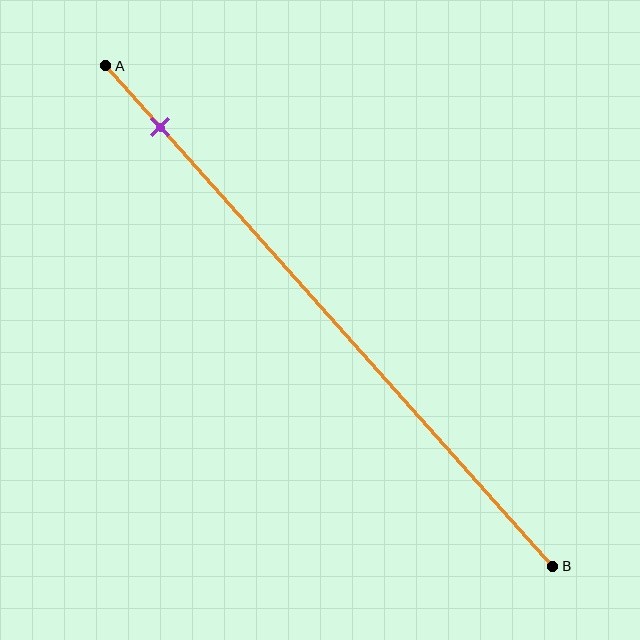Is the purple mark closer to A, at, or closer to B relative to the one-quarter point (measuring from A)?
The purple mark is closer to point A than the one-quarter point of segment AB.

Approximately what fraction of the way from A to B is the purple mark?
The purple mark is approximately 10% of the way from A to B.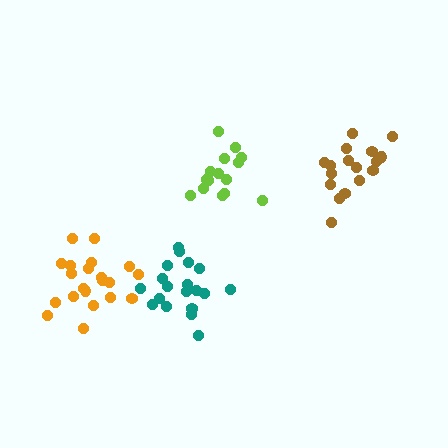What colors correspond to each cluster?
The clusters are colored: teal, orange, lime, brown.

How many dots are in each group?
Group 1: 19 dots, Group 2: 21 dots, Group 3: 15 dots, Group 4: 17 dots (72 total).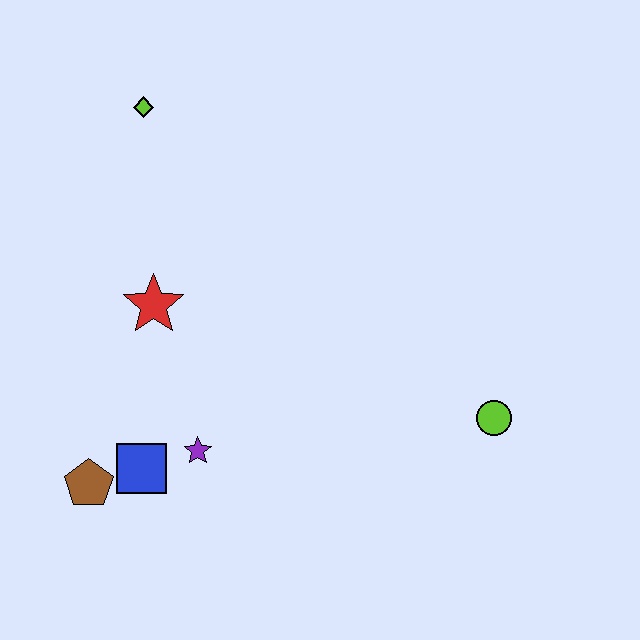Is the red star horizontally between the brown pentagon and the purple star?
Yes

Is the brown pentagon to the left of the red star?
Yes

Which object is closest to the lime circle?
The purple star is closest to the lime circle.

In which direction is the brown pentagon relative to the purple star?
The brown pentagon is to the left of the purple star.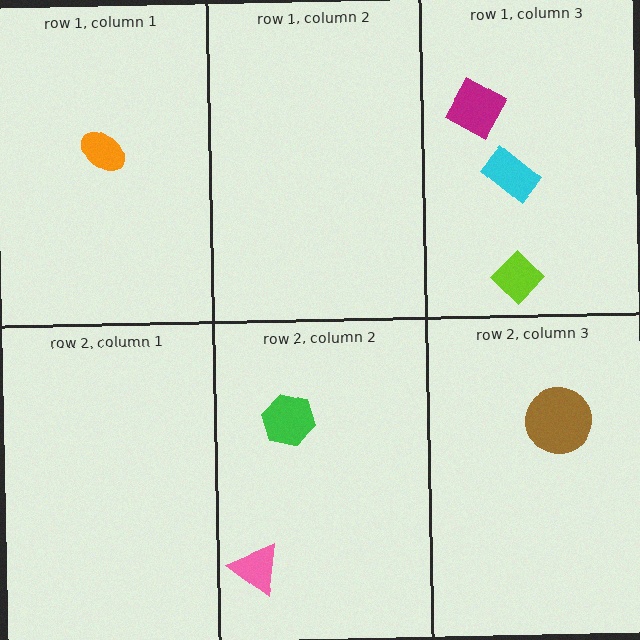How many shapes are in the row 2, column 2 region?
2.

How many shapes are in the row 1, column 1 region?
1.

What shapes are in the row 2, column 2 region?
The pink triangle, the green hexagon.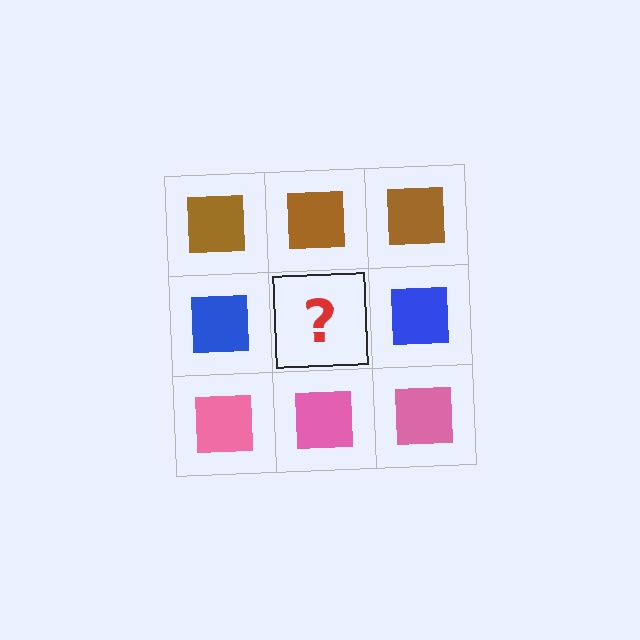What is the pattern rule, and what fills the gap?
The rule is that each row has a consistent color. The gap should be filled with a blue square.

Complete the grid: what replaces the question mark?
The question mark should be replaced with a blue square.